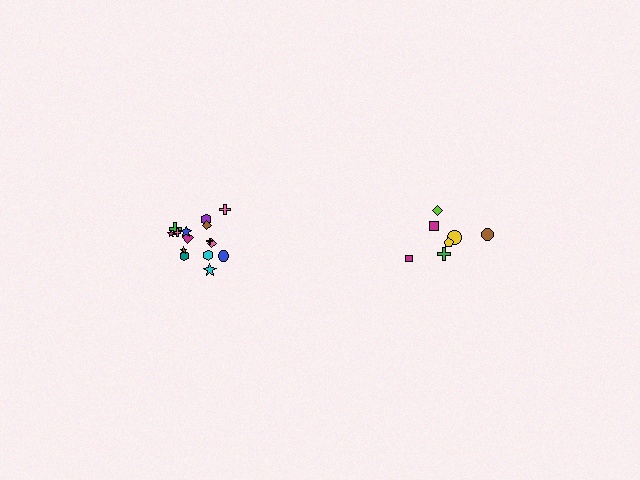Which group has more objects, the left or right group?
The left group.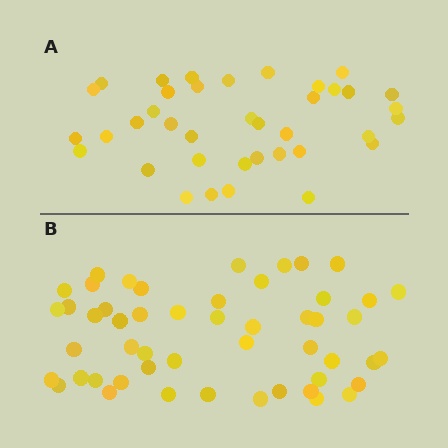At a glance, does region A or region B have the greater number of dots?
Region B (the bottom region) has more dots.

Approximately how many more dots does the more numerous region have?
Region B has approximately 15 more dots than region A.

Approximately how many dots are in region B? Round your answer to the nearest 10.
About 50 dots. (The exact count is 51, which rounds to 50.)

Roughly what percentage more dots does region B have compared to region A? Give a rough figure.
About 35% more.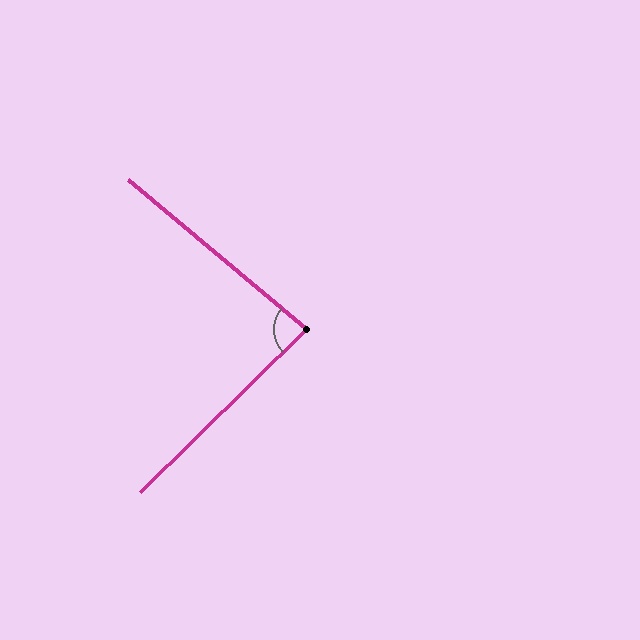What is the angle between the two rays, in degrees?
Approximately 84 degrees.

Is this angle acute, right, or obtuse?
It is acute.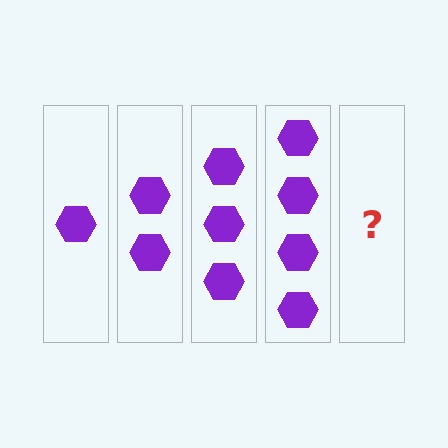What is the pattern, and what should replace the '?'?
The pattern is that each step adds one more hexagon. The '?' should be 5 hexagons.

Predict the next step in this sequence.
The next step is 5 hexagons.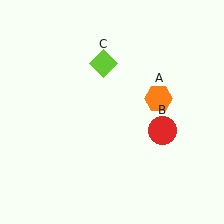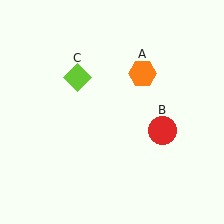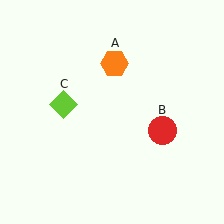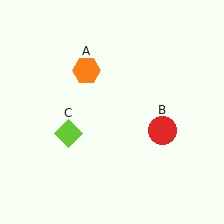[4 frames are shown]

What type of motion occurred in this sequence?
The orange hexagon (object A), lime diamond (object C) rotated counterclockwise around the center of the scene.